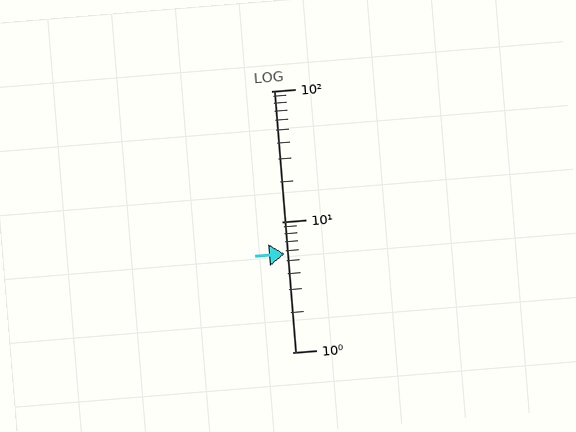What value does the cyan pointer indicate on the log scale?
The pointer indicates approximately 5.6.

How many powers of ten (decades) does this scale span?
The scale spans 2 decades, from 1 to 100.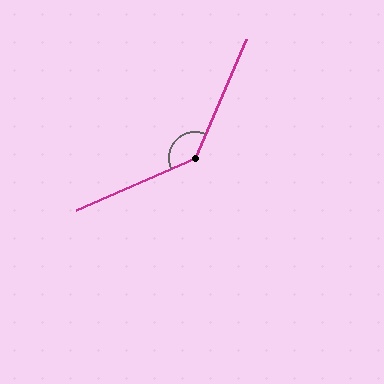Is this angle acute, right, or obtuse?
It is obtuse.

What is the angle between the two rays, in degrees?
Approximately 137 degrees.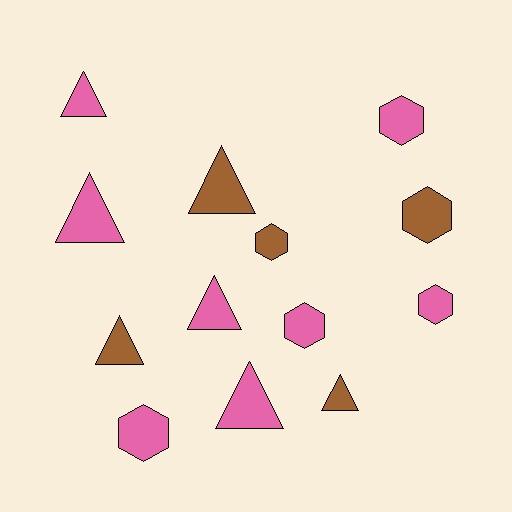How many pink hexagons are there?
There are 4 pink hexagons.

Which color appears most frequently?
Pink, with 8 objects.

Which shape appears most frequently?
Triangle, with 7 objects.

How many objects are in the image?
There are 13 objects.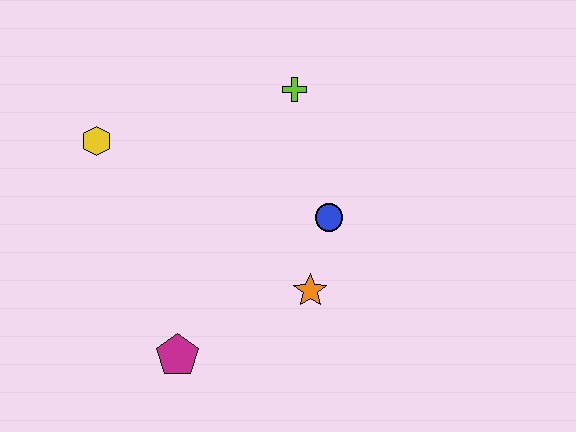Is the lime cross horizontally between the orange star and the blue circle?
No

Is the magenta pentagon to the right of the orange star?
No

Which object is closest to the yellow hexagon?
The lime cross is closest to the yellow hexagon.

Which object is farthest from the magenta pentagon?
The lime cross is farthest from the magenta pentagon.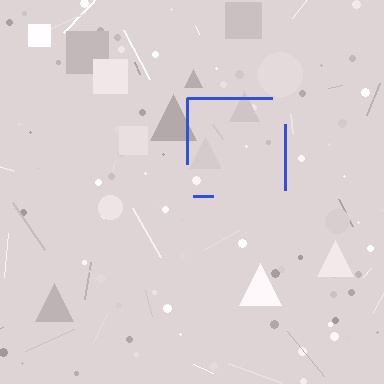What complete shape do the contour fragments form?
The contour fragments form a square.